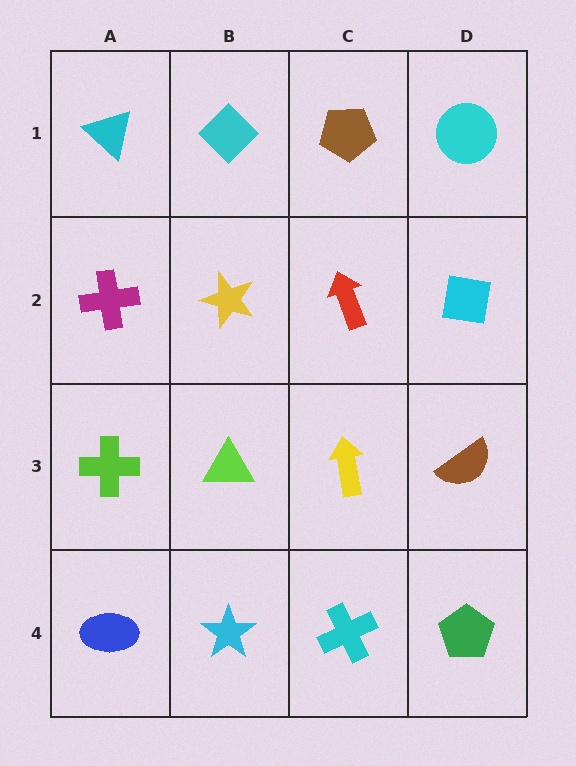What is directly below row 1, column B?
A yellow star.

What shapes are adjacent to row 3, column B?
A yellow star (row 2, column B), a cyan star (row 4, column B), a lime cross (row 3, column A), a yellow arrow (row 3, column C).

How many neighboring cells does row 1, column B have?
3.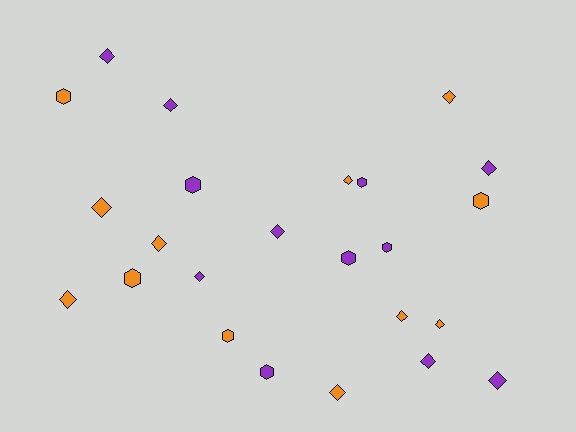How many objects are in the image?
There are 24 objects.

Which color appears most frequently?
Purple, with 12 objects.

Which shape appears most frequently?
Diamond, with 15 objects.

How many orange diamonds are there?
There are 8 orange diamonds.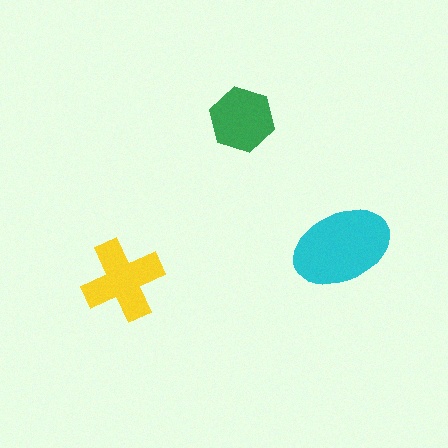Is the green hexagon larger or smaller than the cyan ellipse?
Smaller.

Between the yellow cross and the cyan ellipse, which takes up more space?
The cyan ellipse.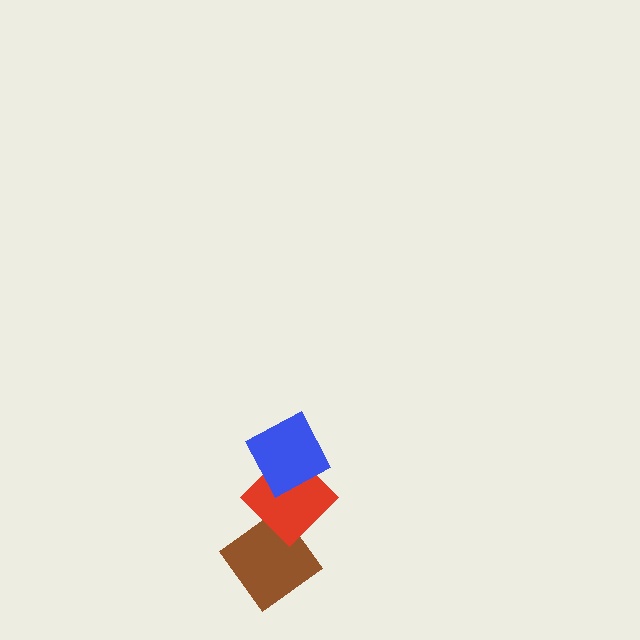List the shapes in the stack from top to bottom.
From top to bottom: the blue diamond, the red diamond, the brown diamond.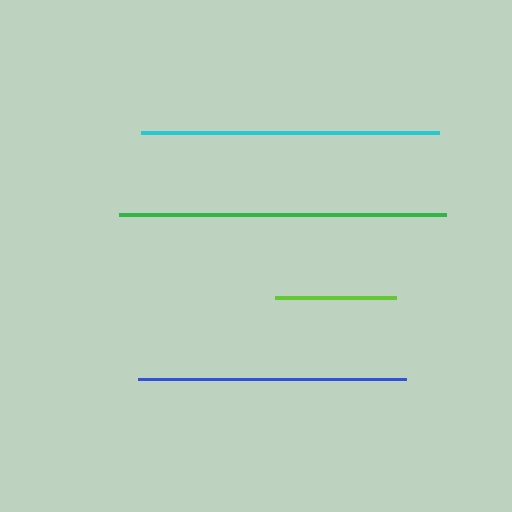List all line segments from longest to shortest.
From longest to shortest: green, cyan, blue, lime.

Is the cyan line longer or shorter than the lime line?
The cyan line is longer than the lime line.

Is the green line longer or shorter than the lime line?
The green line is longer than the lime line.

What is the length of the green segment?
The green segment is approximately 328 pixels long.